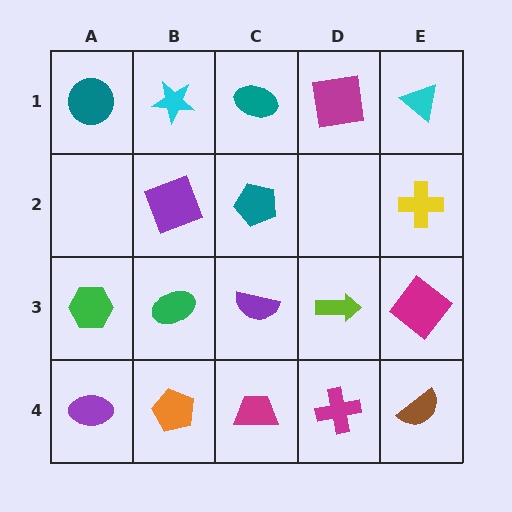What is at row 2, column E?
A yellow cross.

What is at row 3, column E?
A magenta diamond.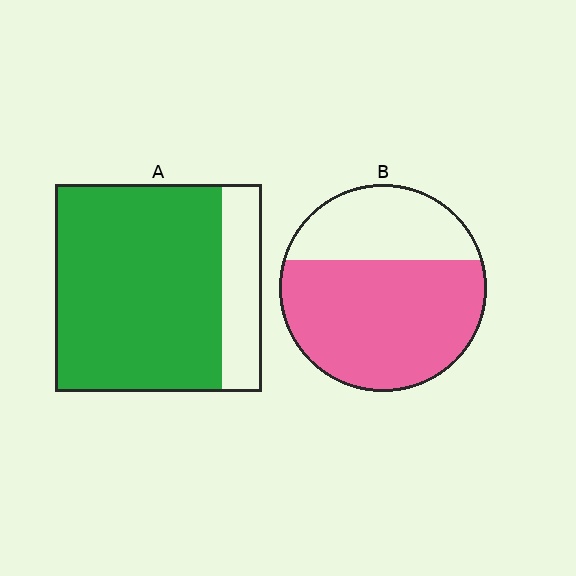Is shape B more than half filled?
Yes.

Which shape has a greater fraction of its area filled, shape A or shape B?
Shape A.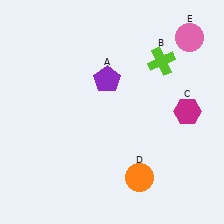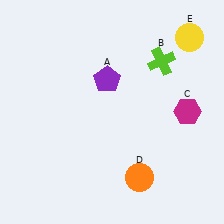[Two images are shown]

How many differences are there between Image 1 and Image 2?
There is 1 difference between the two images.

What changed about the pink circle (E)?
In Image 1, E is pink. In Image 2, it changed to yellow.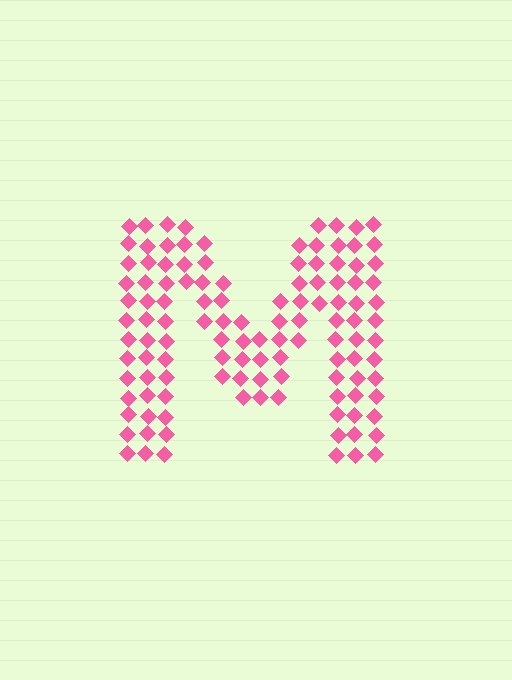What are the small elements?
The small elements are diamonds.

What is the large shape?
The large shape is the letter M.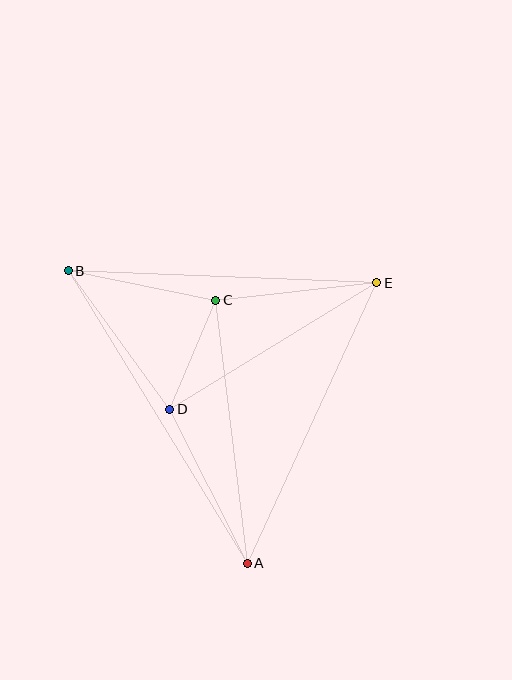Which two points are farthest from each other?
Points A and B are farthest from each other.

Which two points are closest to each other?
Points C and D are closest to each other.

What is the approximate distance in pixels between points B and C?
The distance between B and C is approximately 151 pixels.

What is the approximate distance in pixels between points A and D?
The distance between A and D is approximately 172 pixels.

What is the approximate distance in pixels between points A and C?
The distance between A and C is approximately 265 pixels.